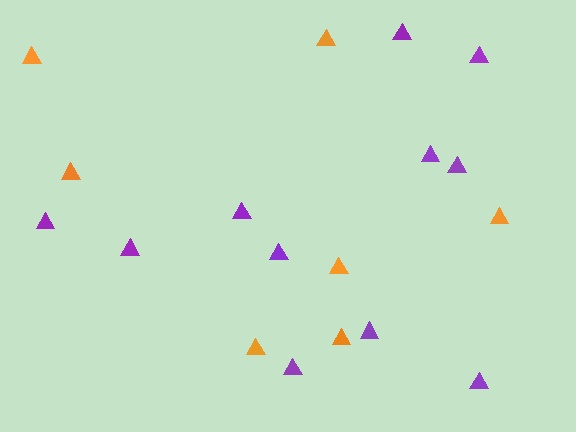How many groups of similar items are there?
There are 2 groups: one group of orange triangles (7) and one group of purple triangles (11).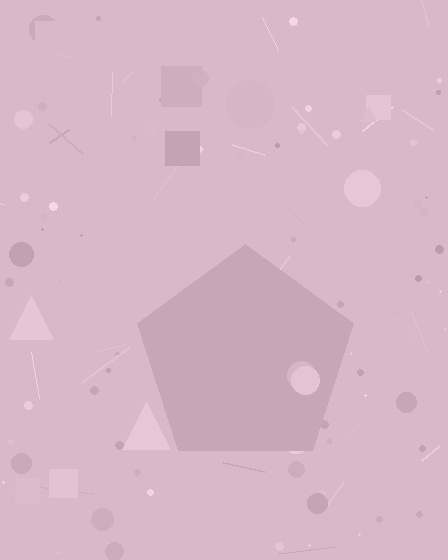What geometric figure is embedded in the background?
A pentagon is embedded in the background.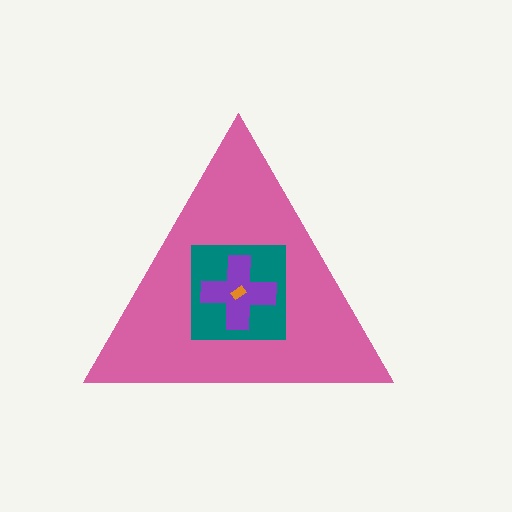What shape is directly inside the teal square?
The purple cross.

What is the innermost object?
The orange rectangle.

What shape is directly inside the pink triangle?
The teal square.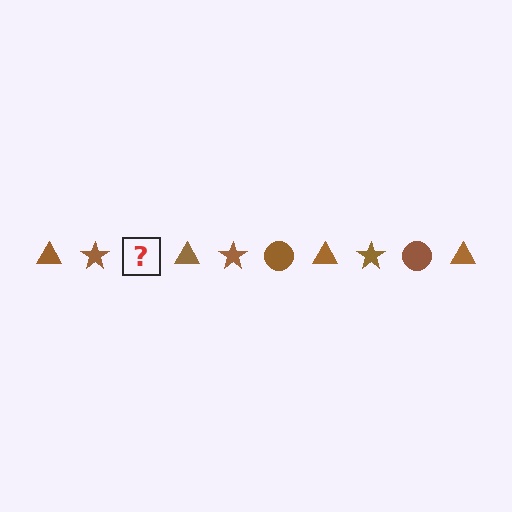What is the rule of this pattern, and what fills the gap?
The rule is that the pattern cycles through triangle, star, circle shapes in brown. The gap should be filled with a brown circle.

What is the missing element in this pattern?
The missing element is a brown circle.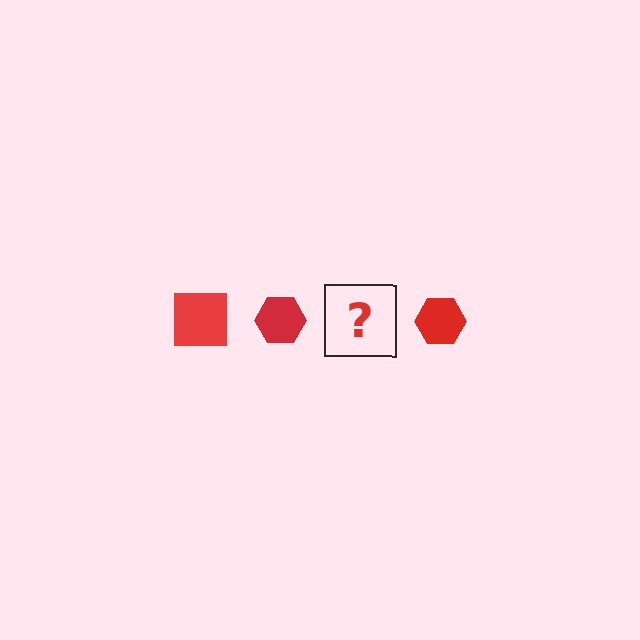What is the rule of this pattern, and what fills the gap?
The rule is that the pattern cycles through square, hexagon shapes in red. The gap should be filled with a red square.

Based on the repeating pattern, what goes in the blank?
The blank should be a red square.